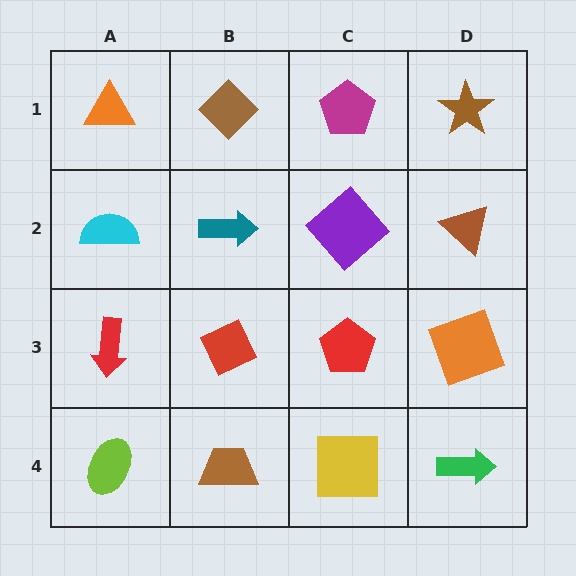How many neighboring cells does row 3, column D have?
3.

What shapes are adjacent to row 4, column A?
A red arrow (row 3, column A), a brown trapezoid (row 4, column B).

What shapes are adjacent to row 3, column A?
A cyan semicircle (row 2, column A), a lime ellipse (row 4, column A), a red diamond (row 3, column B).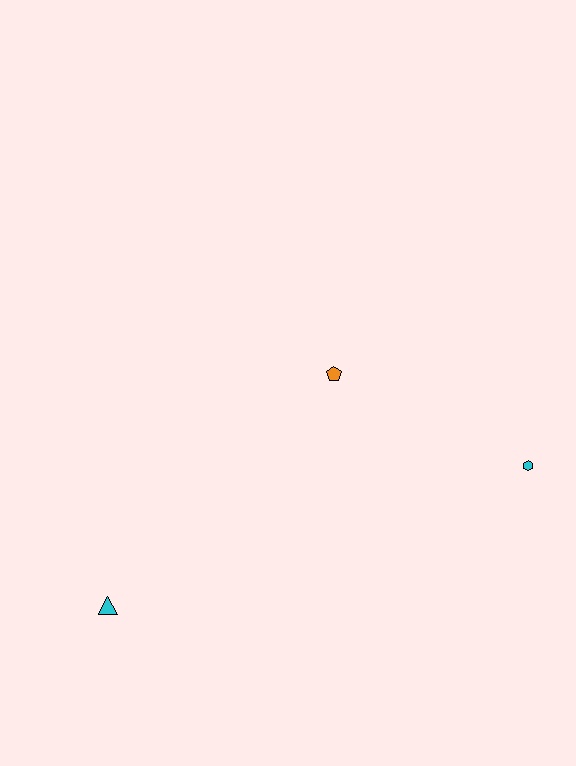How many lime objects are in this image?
There are no lime objects.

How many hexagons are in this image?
There is 1 hexagon.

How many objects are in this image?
There are 3 objects.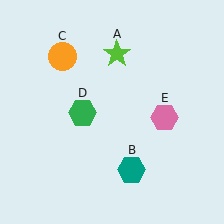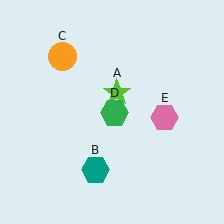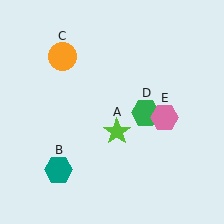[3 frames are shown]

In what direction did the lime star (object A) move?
The lime star (object A) moved down.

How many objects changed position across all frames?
3 objects changed position: lime star (object A), teal hexagon (object B), green hexagon (object D).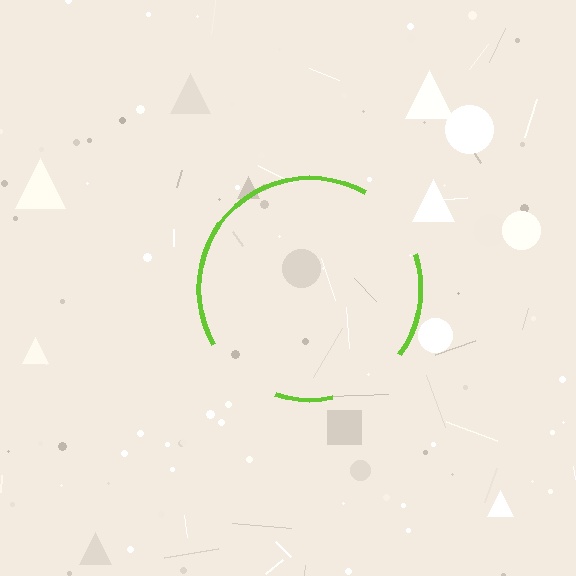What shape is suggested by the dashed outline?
The dashed outline suggests a circle.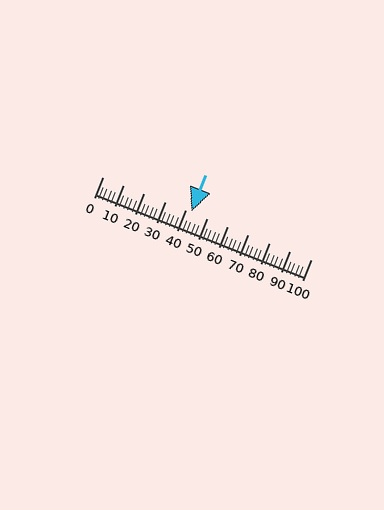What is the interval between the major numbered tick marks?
The major tick marks are spaced 10 units apart.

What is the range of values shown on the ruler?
The ruler shows values from 0 to 100.